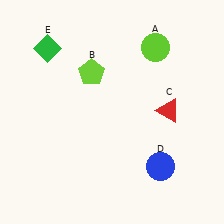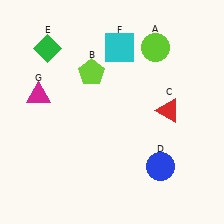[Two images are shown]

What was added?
A cyan square (F), a magenta triangle (G) were added in Image 2.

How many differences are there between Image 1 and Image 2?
There are 2 differences between the two images.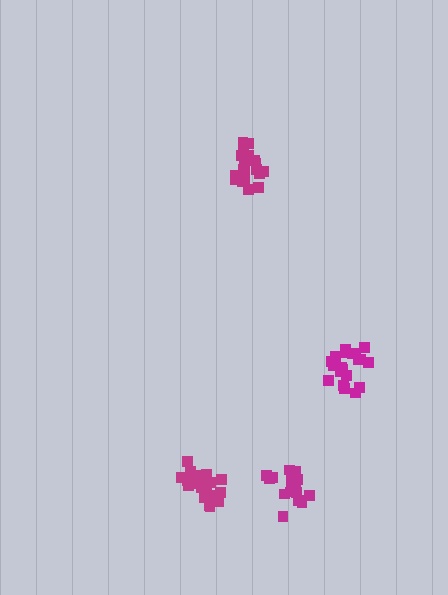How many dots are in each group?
Group 1: 20 dots, Group 2: 20 dots, Group 3: 21 dots, Group 4: 19 dots (80 total).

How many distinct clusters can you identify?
There are 4 distinct clusters.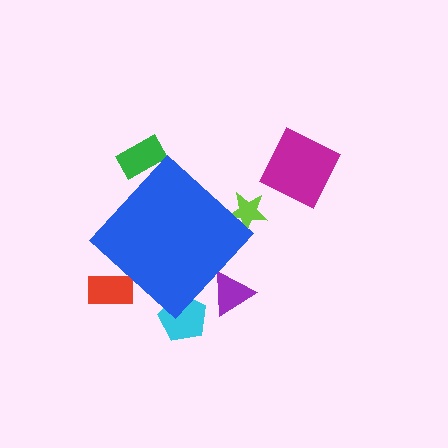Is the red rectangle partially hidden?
Yes, the red rectangle is partially hidden behind the blue diamond.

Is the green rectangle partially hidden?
Yes, the green rectangle is partially hidden behind the blue diamond.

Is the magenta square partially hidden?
No, the magenta square is fully visible.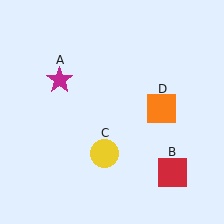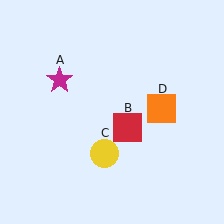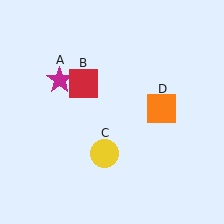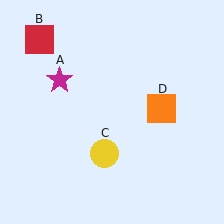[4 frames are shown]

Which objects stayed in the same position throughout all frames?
Magenta star (object A) and yellow circle (object C) and orange square (object D) remained stationary.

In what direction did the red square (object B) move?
The red square (object B) moved up and to the left.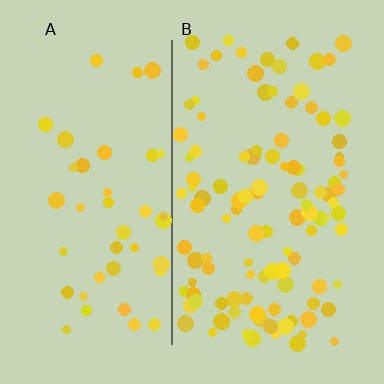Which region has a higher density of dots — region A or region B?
B (the right).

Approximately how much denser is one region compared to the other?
Approximately 2.6× — region B over region A.